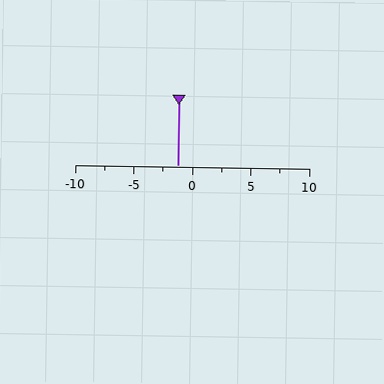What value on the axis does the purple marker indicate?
The marker indicates approximately -1.2.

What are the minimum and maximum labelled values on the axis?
The axis runs from -10 to 10.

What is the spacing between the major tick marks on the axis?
The major ticks are spaced 5 apart.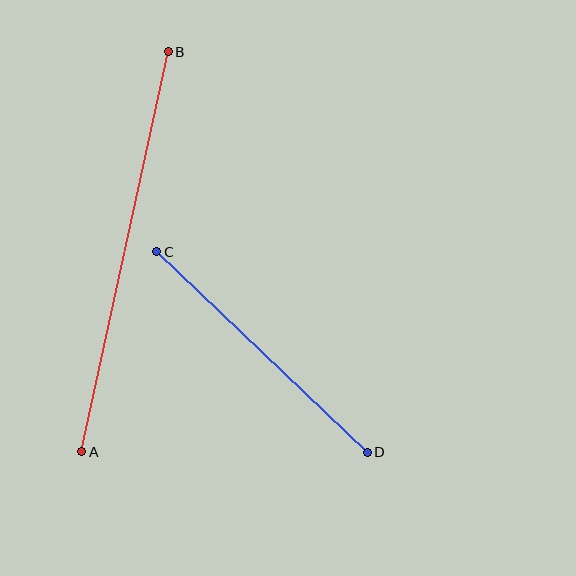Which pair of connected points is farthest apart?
Points A and B are farthest apart.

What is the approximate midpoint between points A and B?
The midpoint is at approximately (125, 252) pixels.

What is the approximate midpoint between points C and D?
The midpoint is at approximately (262, 352) pixels.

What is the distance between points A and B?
The distance is approximately 409 pixels.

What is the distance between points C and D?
The distance is approximately 291 pixels.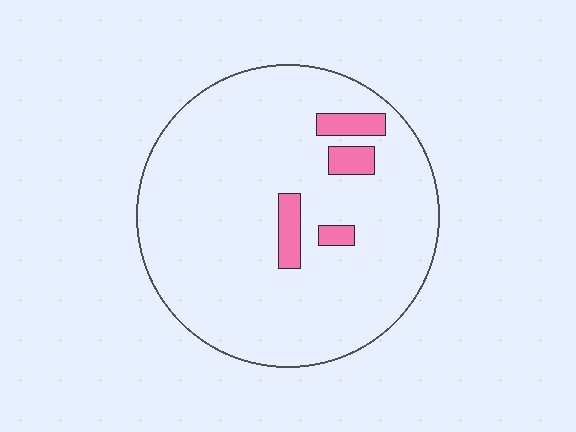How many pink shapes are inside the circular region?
4.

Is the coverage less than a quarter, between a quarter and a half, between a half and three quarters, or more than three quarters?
Less than a quarter.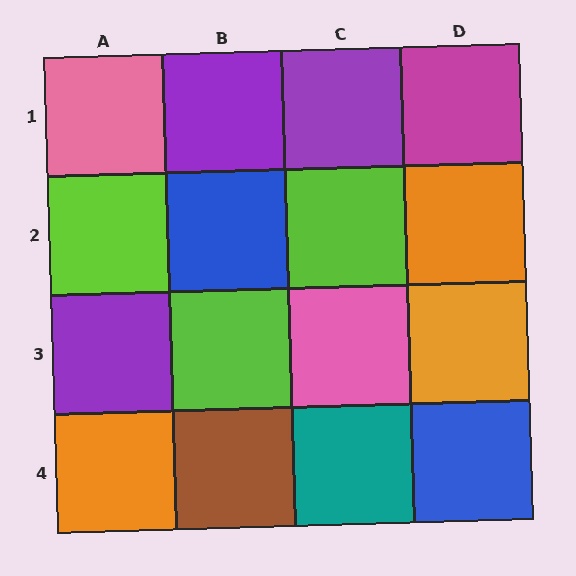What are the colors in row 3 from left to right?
Purple, lime, pink, orange.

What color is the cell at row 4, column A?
Orange.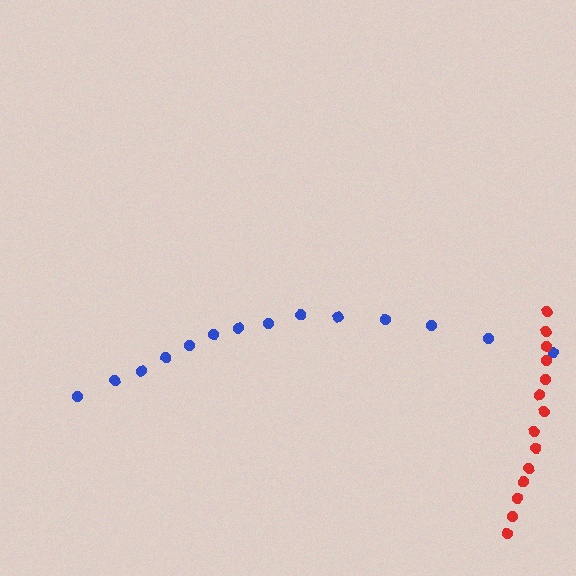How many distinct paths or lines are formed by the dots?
There are 2 distinct paths.